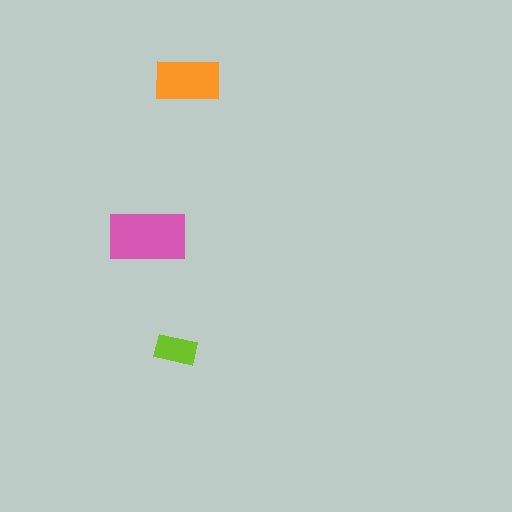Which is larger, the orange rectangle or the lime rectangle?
The orange one.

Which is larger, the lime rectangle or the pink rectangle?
The pink one.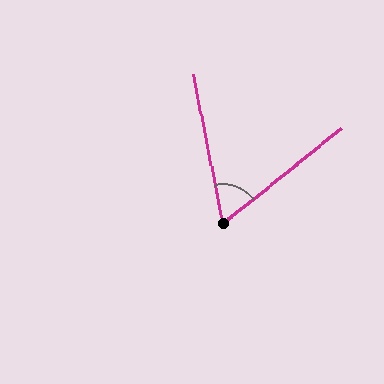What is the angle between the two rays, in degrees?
Approximately 63 degrees.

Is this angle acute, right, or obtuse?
It is acute.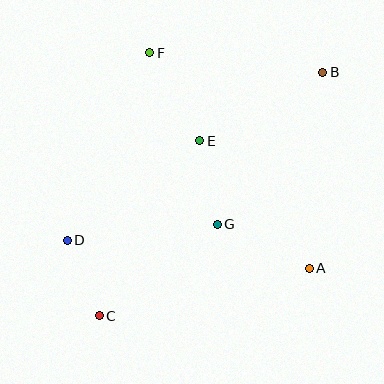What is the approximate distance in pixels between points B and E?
The distance between B and E is approximately 140 pixels.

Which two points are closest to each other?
Points C and D are closest to each other.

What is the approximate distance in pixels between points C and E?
The distance between C and E is approximately 202 pixels.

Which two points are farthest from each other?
Points B and C are farthest from each other.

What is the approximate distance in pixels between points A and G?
The distance between A and G is approximately 102 pixels.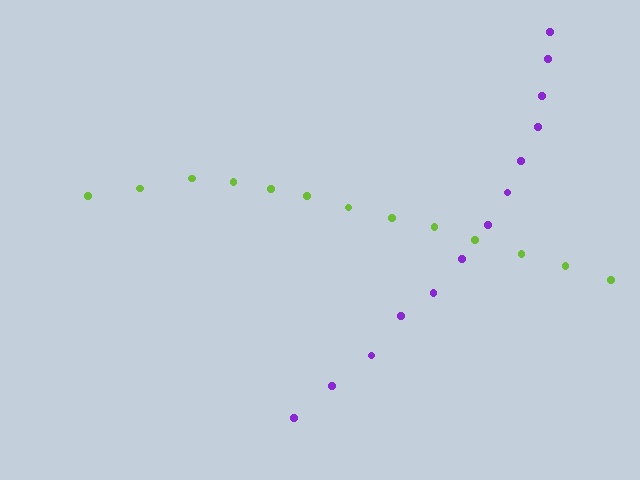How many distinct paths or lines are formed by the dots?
There are 2 distinct paths.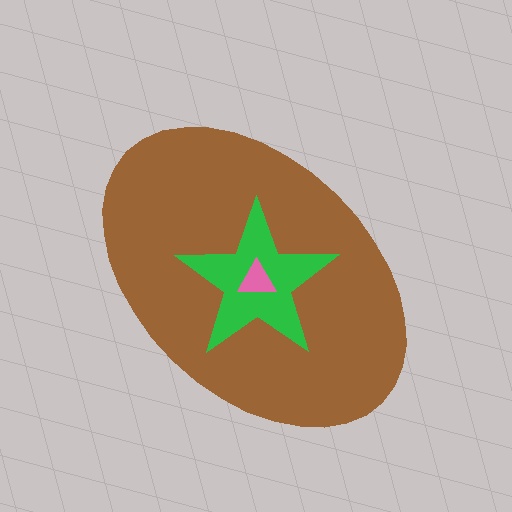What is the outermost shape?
The brown ellipse.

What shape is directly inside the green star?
The pink triangle.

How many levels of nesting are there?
3.